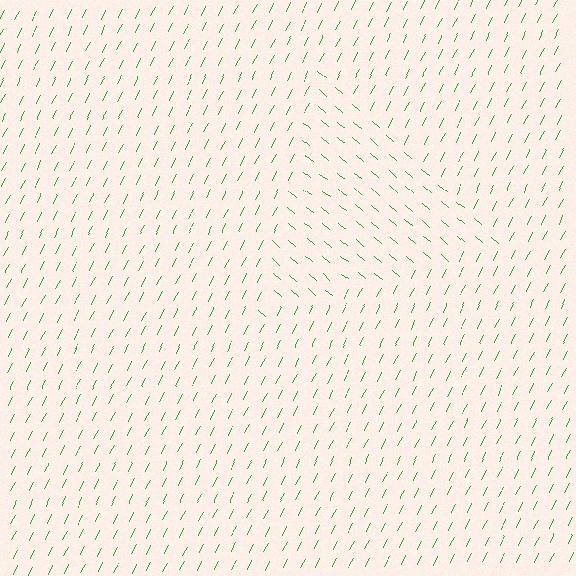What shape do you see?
I see a triangle.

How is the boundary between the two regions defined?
The boundary is defined purely by a change in line orientation (approximately 77 degrees difference). All lines are the same color and thickness.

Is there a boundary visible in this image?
Yes, there is a texture boundary formed by a change in line orientation.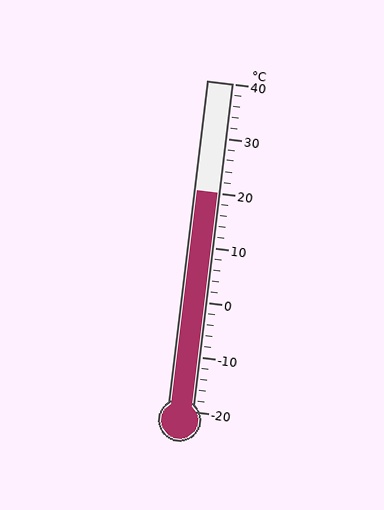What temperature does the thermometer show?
The thermometer shows approximately 20°C.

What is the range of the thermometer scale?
The thermometer scale ranges from -20°C to 40°C.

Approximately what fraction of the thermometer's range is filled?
The thermometer is filled to approximately 65% of its range.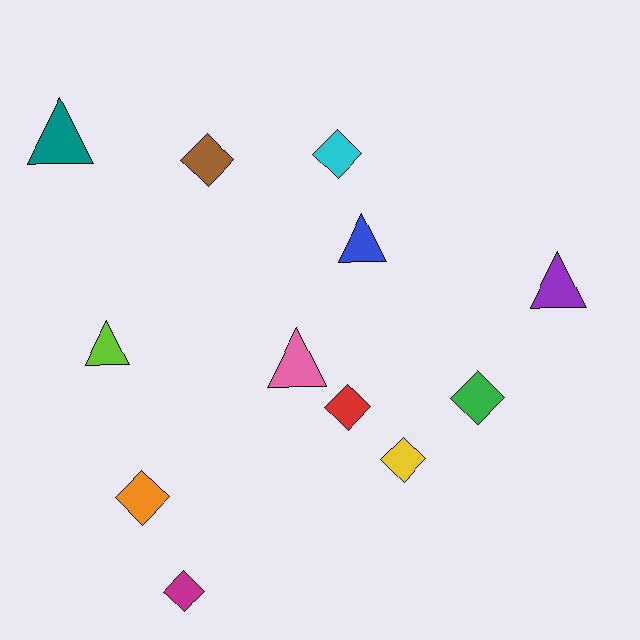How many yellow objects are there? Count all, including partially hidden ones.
There is 1 yellow object.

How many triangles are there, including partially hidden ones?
There are 5 triangles.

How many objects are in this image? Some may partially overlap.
There are 12 objects.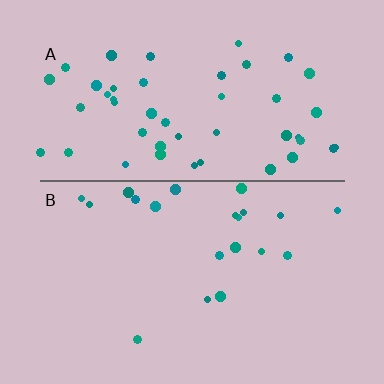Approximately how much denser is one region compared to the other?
Approximately 2.3× — region A over region B.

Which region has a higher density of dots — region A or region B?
A (the top).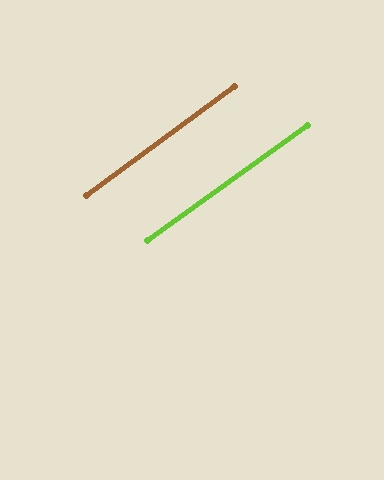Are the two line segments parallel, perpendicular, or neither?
Parallel — their directions differ by only 0.6°.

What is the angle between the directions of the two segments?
Approximately 1 degree.